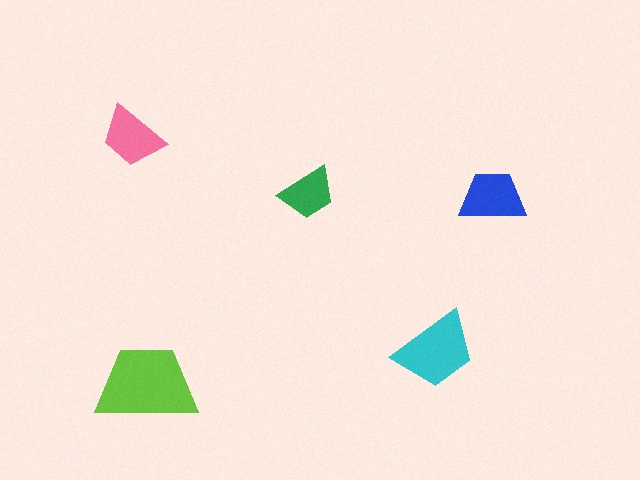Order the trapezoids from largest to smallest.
the lime one, the cyan one, the blue one, the pink one, the green one.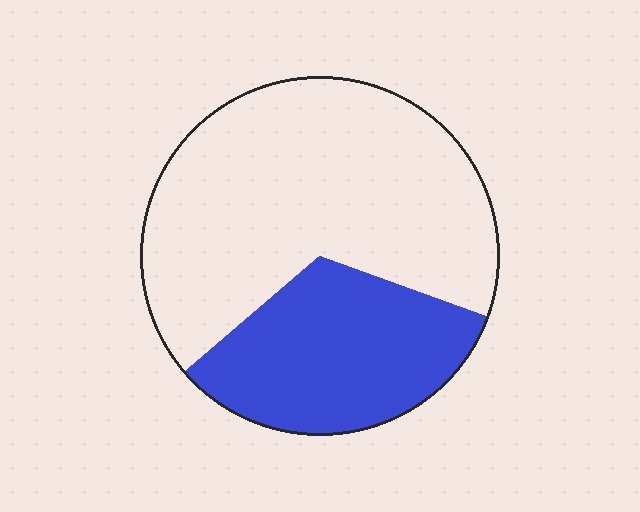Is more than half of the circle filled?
No.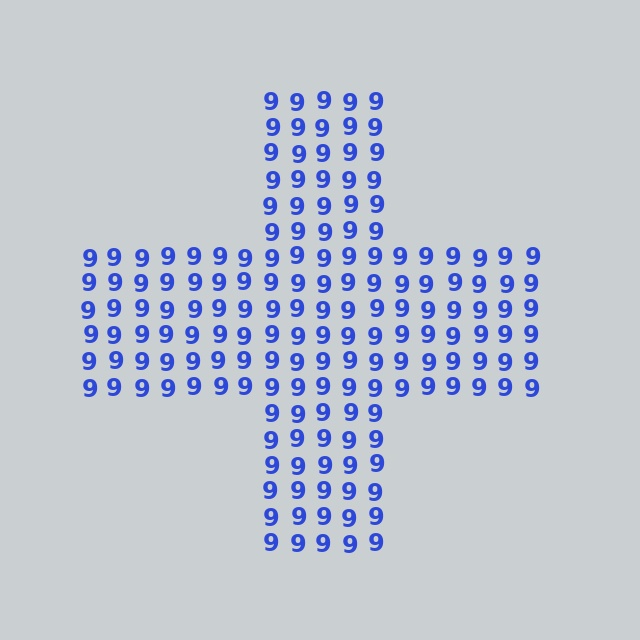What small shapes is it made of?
It is made of small digit 9's.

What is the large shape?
The large shape is a cross.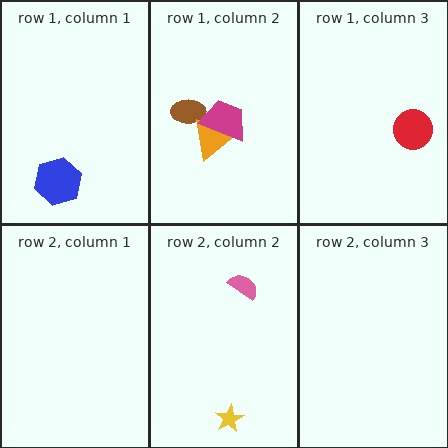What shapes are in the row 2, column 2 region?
The pink semicircle, the yellow star.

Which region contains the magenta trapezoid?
The row 1, column 2 region.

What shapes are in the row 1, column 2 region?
The brown ellipse, the orange triangle, the magenta trapezoid.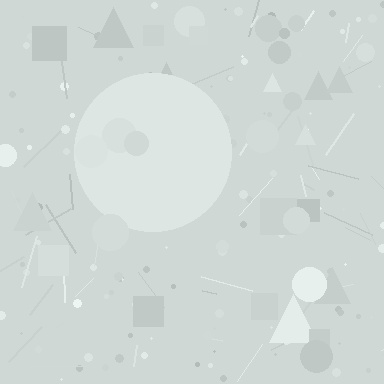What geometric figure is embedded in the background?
A circle is embedded in the background.